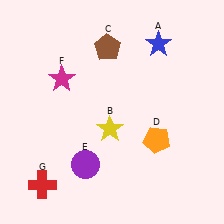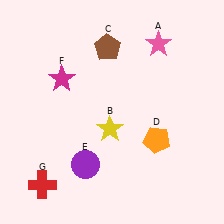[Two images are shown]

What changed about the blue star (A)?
In Image 1, A is blue. In Image 2, it changed to pink.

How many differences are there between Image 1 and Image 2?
There is 1 difference between the two images.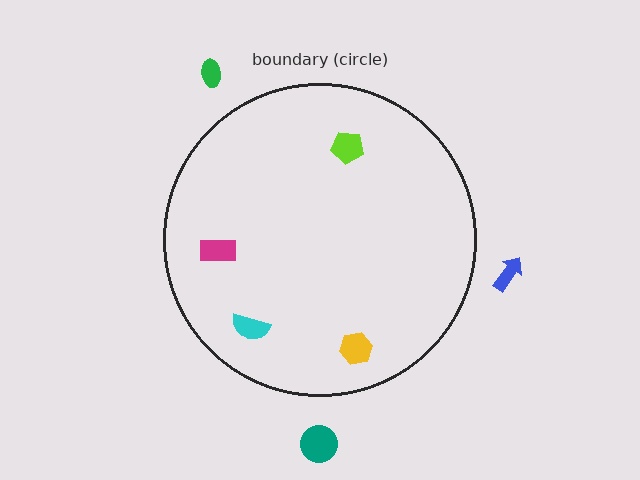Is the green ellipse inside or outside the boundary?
Outside.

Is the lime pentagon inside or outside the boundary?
Inside.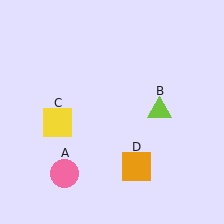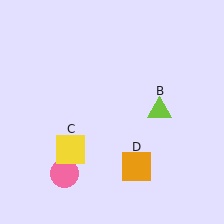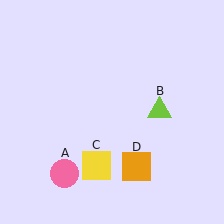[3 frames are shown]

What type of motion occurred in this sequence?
The yellow square (object C) rotated counterclockwise around the center of the scene.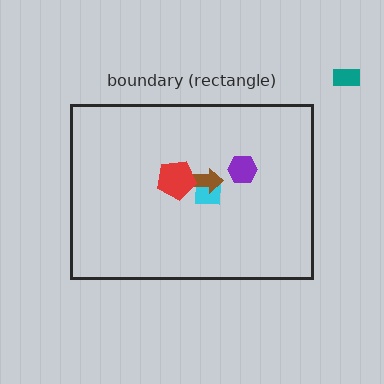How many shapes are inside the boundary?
5 inside, 1 outside.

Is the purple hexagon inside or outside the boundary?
Inside.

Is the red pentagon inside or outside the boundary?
Inside.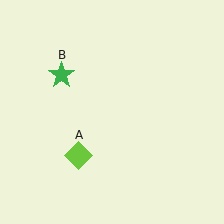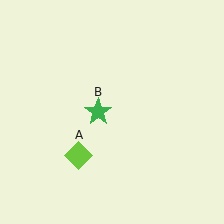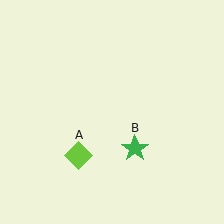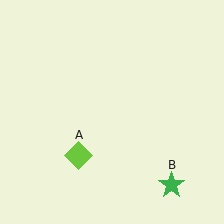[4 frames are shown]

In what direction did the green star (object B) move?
The green star (object B) moved down and to the right.